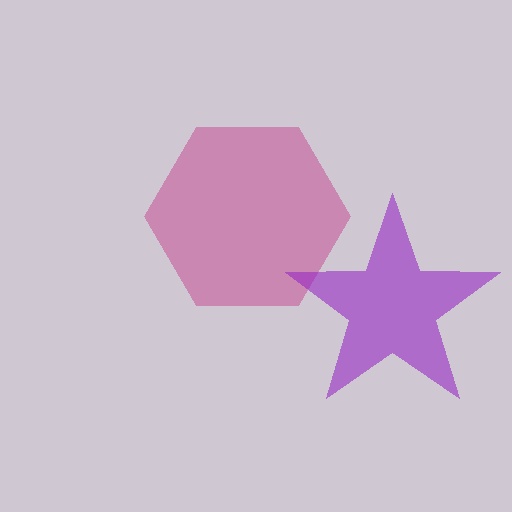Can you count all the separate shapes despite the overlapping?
Yes, there are 2 separate shapes.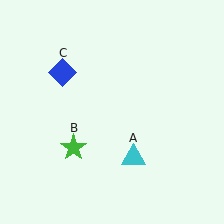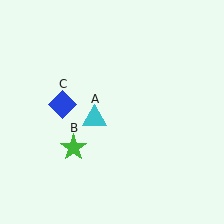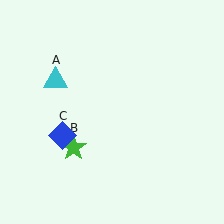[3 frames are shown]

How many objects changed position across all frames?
2 objects changed position: cyan triangle (object A), blue diamond (object C).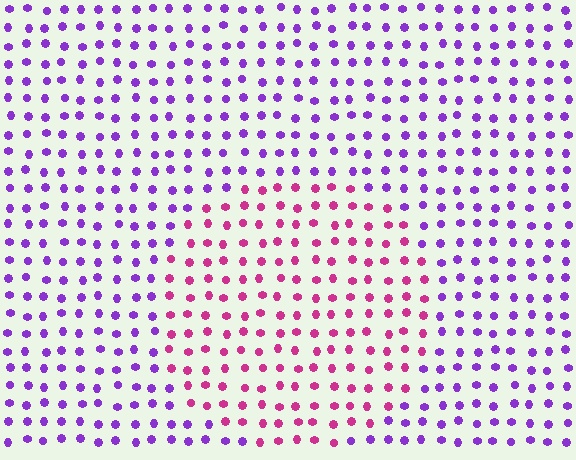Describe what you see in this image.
The image is filled with small purple elements in a uniform arrangement. A circle-shaped region is visible where the elements are tinted to a slightly different hue, forming a subtle color boundary.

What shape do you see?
I see a circle.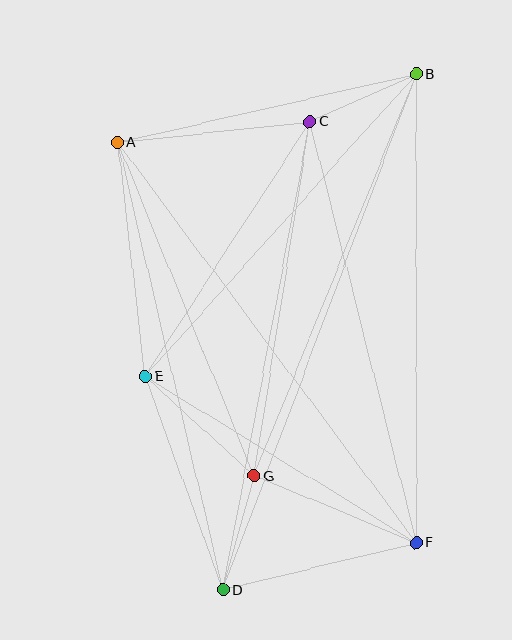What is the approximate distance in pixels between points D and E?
The distance between D and E is approximately 227 pixels.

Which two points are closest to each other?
Points B and C are closest to each other.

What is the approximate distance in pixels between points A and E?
The distance between A and E is approximately 235 pixels.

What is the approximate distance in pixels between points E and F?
The distance between E and F is approximately 318 pixels.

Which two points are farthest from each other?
Points B and D are farthest from each other.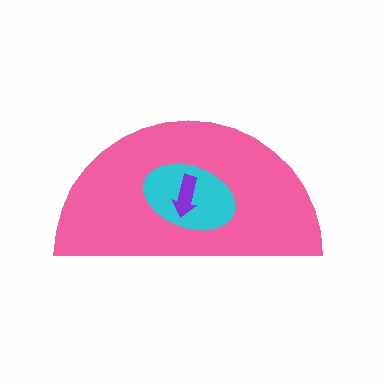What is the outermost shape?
The pink semicircle.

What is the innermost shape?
The purple arrow.